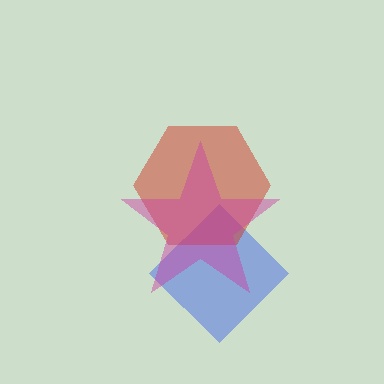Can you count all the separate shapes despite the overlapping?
Yes, there are 3 separate shapes.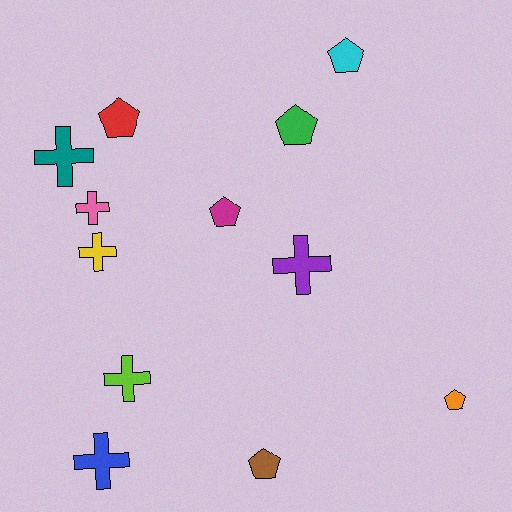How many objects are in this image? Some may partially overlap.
There are 12 objects.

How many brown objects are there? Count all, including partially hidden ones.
There is 1 brown object.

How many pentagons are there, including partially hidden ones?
There are 6 pentagons.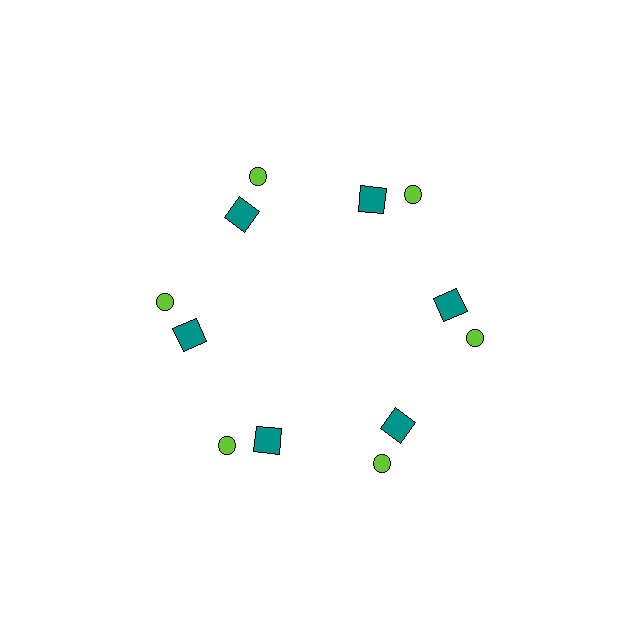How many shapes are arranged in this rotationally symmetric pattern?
There are 12 shapes, arranged in 6 groups of 2.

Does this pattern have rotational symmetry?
Yes, this pattern has 6-fold rotational symmetry. It looks the same after rotating 60 degrees around the center.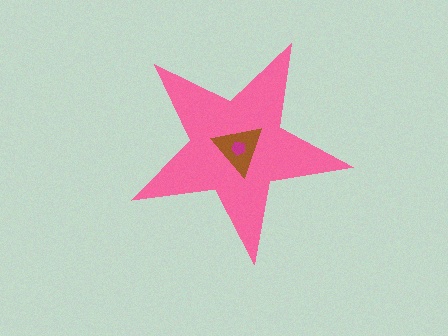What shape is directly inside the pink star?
The brown triangle.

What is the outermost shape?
The pink star.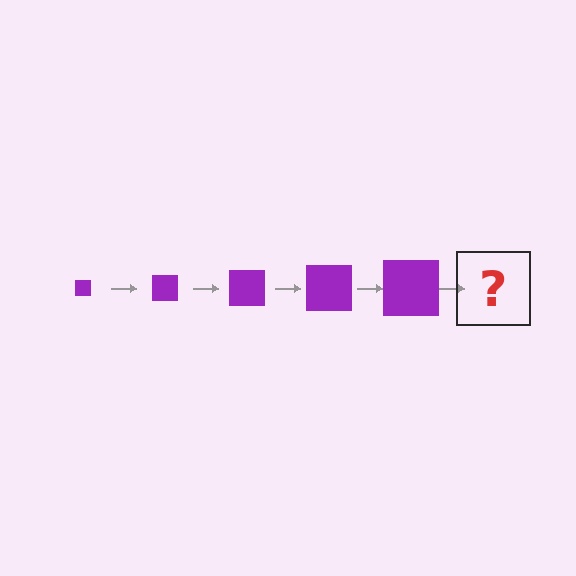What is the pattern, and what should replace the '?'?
The pattern is that the square gets progressively larger each step. The '?' should be a purple square, larger than the previous one.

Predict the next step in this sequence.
The next step is a purple square, larger than the previous one.